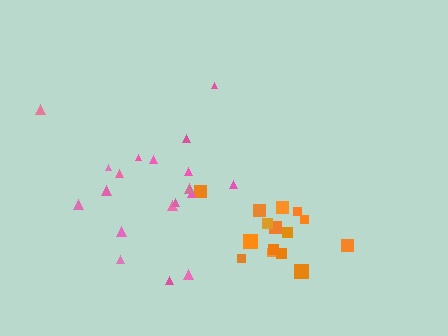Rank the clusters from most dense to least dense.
orange, pink.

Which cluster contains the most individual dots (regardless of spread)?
Pink (19).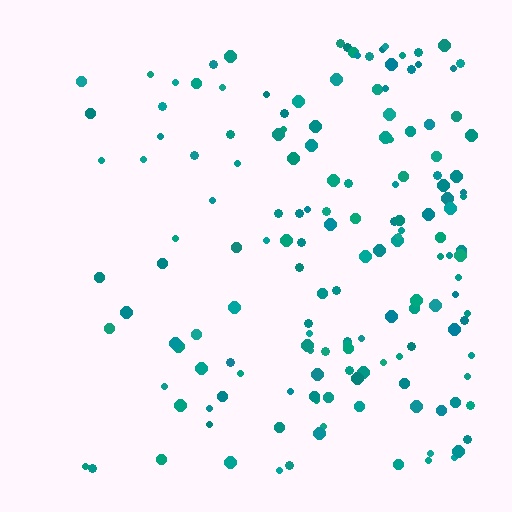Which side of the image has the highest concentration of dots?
The right.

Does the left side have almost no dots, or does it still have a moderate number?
Still a moderate number, just noticeably fewer than the right.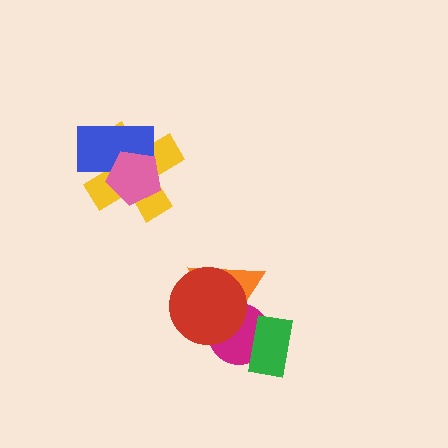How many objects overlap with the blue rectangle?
2 objects overlap with the blue rectangle.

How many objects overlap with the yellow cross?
2 objects overlap with the yellow cross.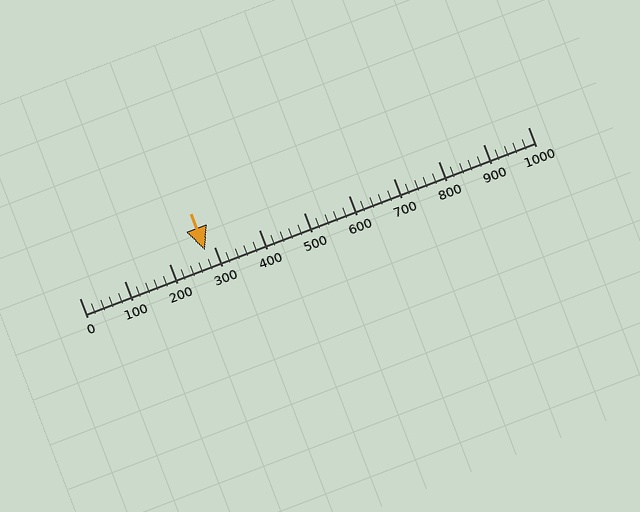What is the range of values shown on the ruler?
The ruler shows values from 0 to 1000.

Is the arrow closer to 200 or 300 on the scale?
The arrow is closer to 300.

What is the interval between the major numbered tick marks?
The major tick marks are spaced 100 units apart.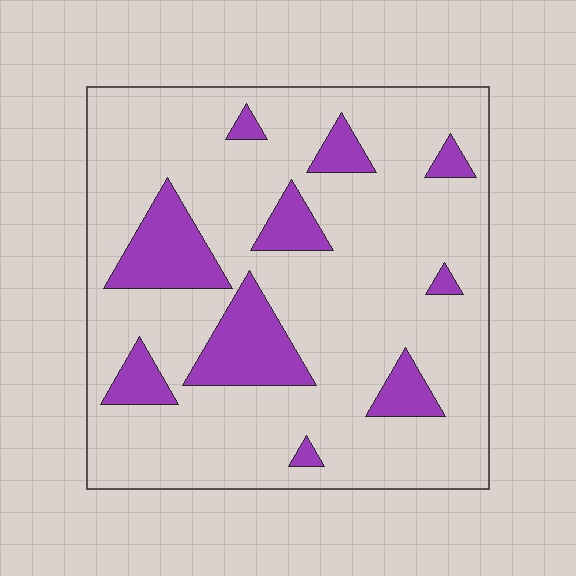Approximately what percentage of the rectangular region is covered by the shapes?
Approximately 20%.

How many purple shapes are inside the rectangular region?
10.